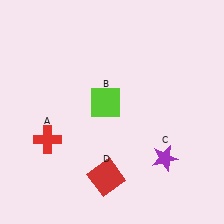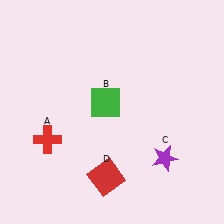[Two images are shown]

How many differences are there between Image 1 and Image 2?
There is 1 difference between the two images.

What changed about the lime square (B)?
In Image 1, B is lime. In Image 2, it changed to green.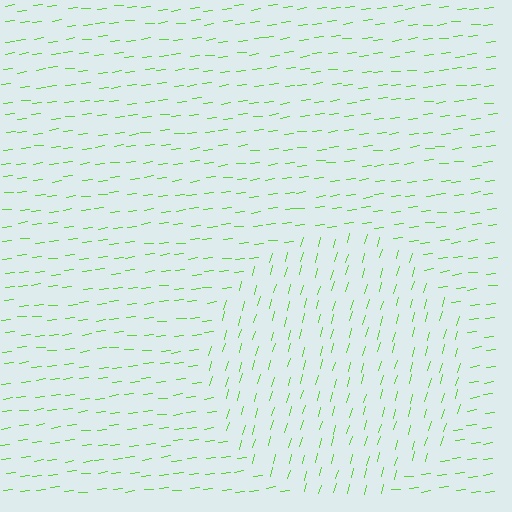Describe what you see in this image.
The image is filled with small lime line segments. A circle region in the image has lines oriented differently from the surrounding lines, creating a visible texture boundary.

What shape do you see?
I see a circle.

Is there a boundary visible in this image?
Yes, there is a texture boundary formed by a change in line orientation.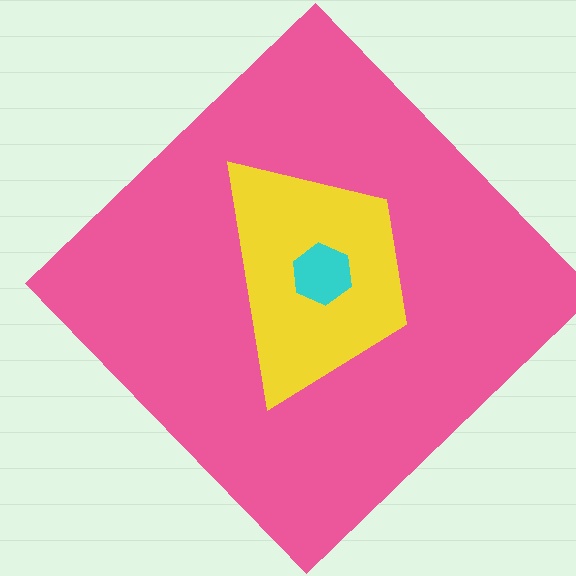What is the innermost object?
The cyan hexagon.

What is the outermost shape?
The pink diamond.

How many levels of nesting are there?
3.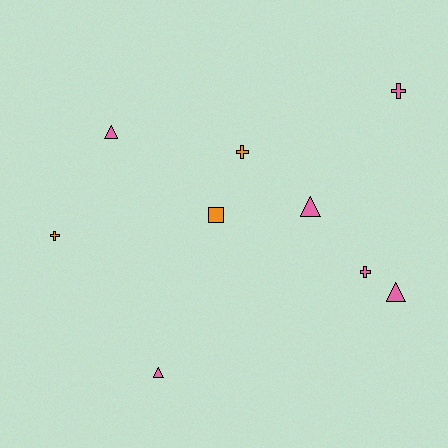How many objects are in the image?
There are 9 objects.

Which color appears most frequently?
Pink, with 6 objects.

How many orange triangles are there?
There are no orange triangles.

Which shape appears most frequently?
Triangle, with 4 objects.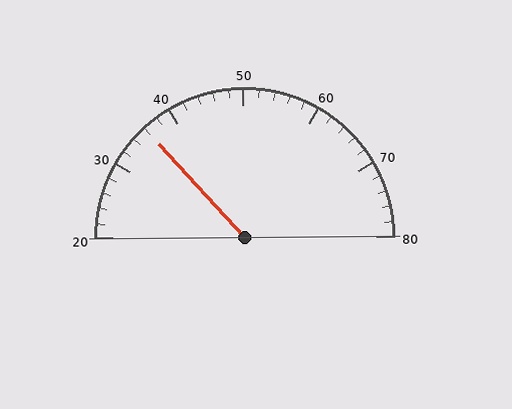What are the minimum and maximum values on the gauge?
The gauge ranges from 20 to 80.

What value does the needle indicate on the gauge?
The needle indicates approximately 36.